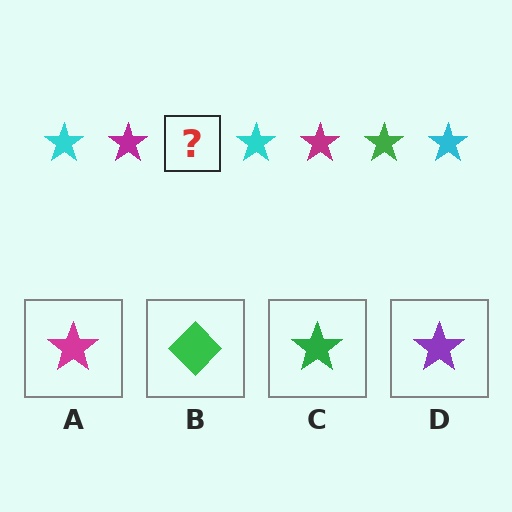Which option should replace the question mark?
Option C.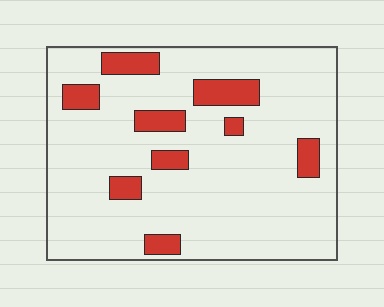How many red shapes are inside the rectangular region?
9.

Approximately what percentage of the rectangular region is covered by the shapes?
Approximately 15%.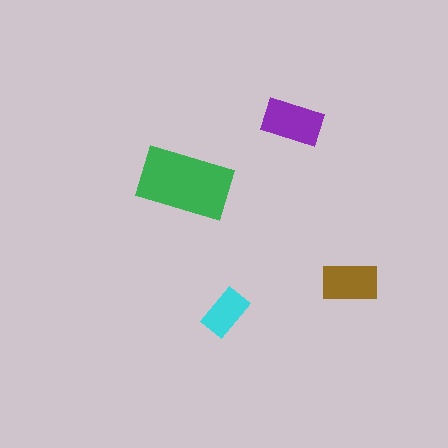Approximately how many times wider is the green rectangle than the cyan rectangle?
About 2 times wider.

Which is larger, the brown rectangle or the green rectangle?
The green one.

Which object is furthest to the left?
The green rectangle is leftmost.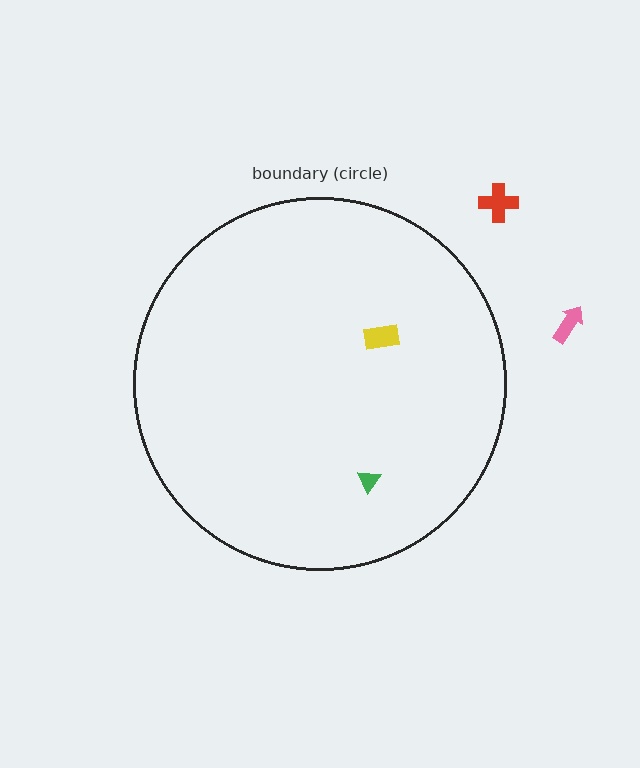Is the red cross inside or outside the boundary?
Outside.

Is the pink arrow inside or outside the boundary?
Outside.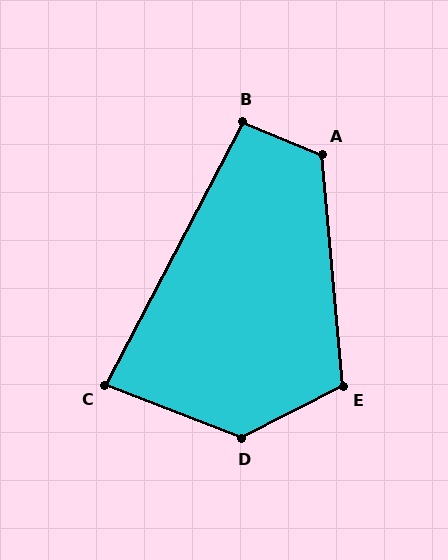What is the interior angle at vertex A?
Approximately 118 degrees (obtuse).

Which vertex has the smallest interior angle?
C, at approximately 83 degrees.